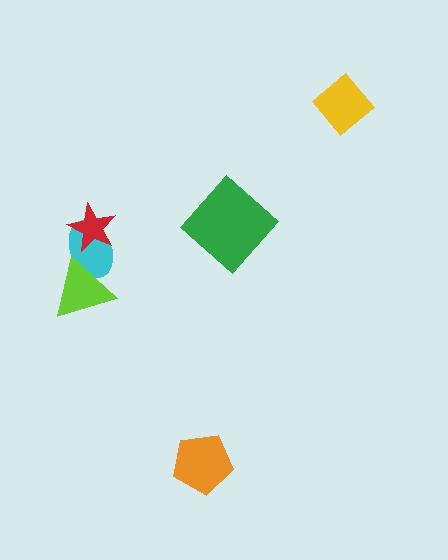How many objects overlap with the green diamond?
0 objects overlap with the green diamond.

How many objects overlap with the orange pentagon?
0 objects overlap with the orange pentagon.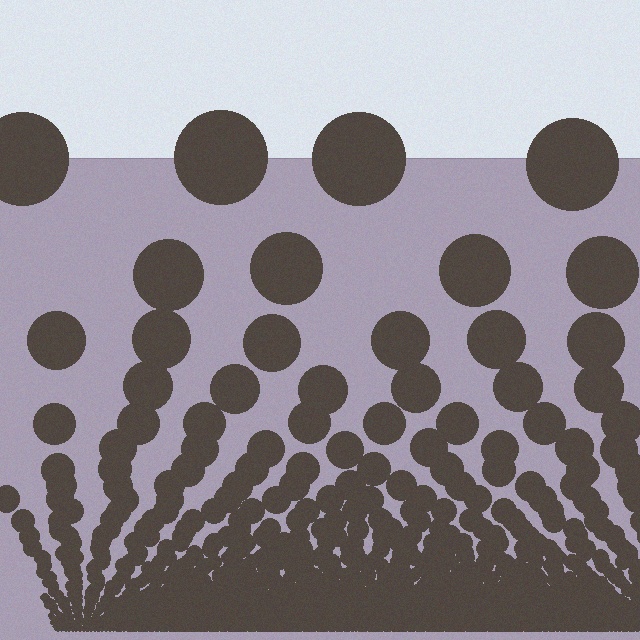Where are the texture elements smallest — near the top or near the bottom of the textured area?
Near the bottom.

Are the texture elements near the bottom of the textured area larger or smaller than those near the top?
Smaller. The gradient is inverted — elements near the bottom are smaller and denser.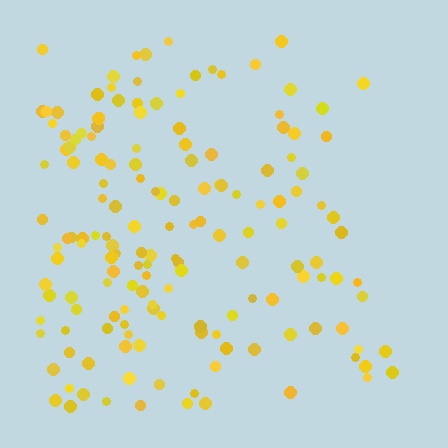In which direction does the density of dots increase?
From right to left, with the left side densest.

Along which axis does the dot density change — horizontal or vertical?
Horizontal.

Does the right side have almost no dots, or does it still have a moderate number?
Still a moderate number, just noticeably fewer than the left.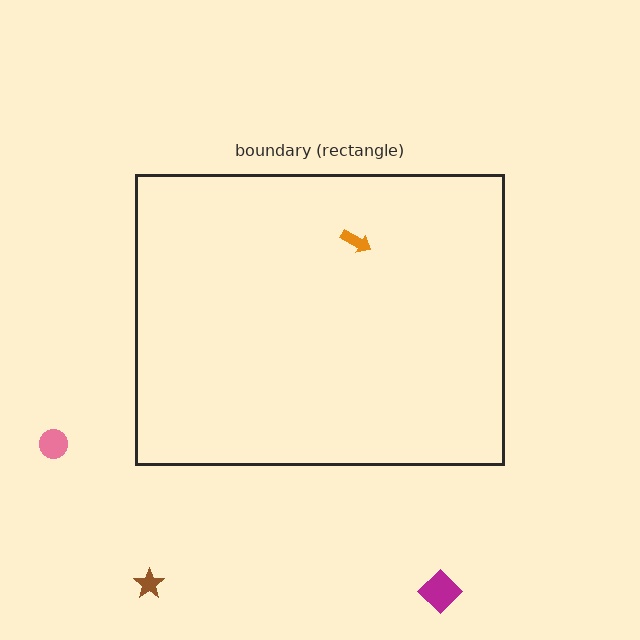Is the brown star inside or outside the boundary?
Outside.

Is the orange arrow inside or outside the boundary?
Inside.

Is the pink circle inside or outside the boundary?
Outside.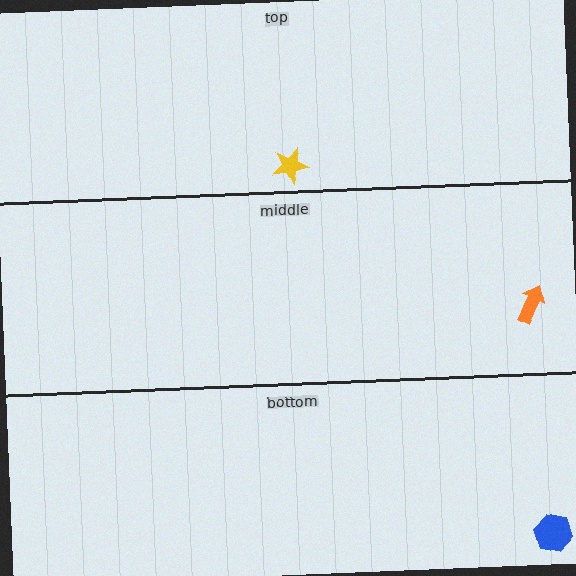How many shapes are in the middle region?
1.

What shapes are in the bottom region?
The blue hexagon.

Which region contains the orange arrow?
The middle region.